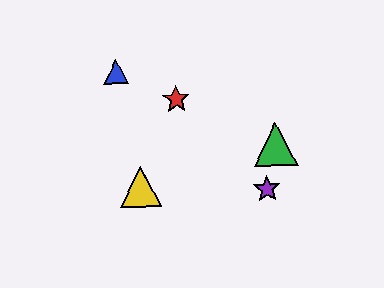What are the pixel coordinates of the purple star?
The purple star is at (267, 189).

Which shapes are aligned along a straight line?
The red star, the blue triangle, the green triangle are aligned along a straight line.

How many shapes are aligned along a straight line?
3 shapes (the red star, the blue triangle, the green triangle) are aligned along a straight line.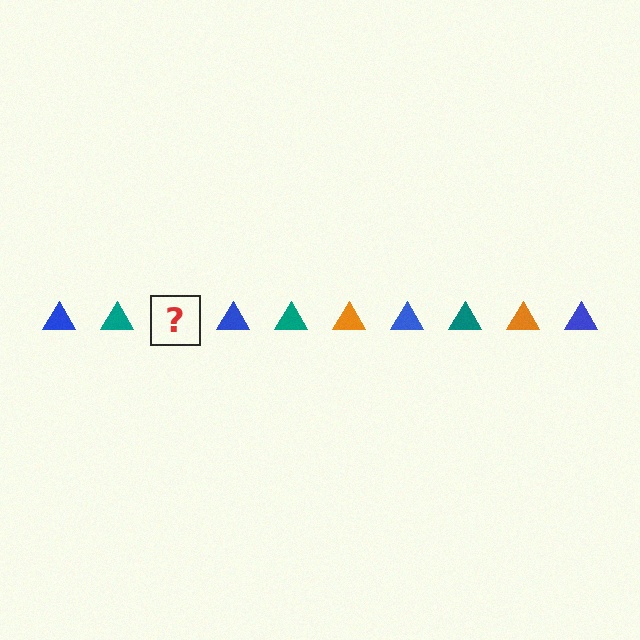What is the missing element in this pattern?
The missing element is an orange triangle.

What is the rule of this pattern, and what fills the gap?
The rule is that the pattern cycles through blue, teal, orange triangles. The gap should be filled with an orange triangle.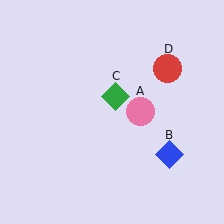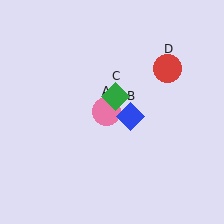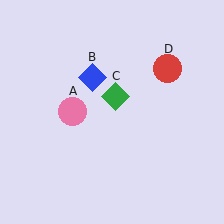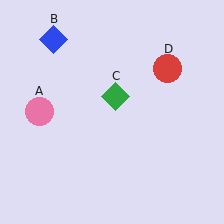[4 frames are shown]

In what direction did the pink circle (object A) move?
The pink circle (object A) moved left.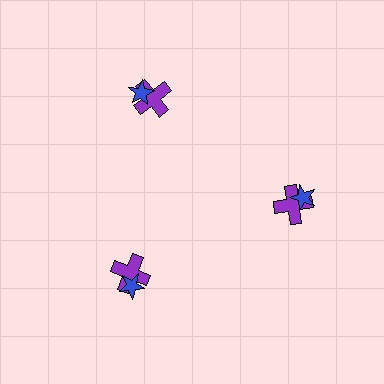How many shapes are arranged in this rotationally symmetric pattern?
There are 6 shapes, arranged in 3 groups of 2.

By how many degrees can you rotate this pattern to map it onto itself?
The pattern maps onto itself every 120 degrees of rotation.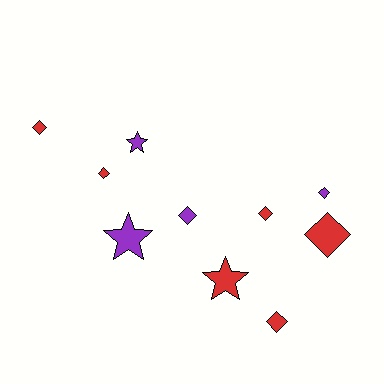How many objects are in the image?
There are 10 objects.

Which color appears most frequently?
Red, with 6 objects.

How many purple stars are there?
There are 2 purple stars.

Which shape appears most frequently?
Diamond, with 7 objects.